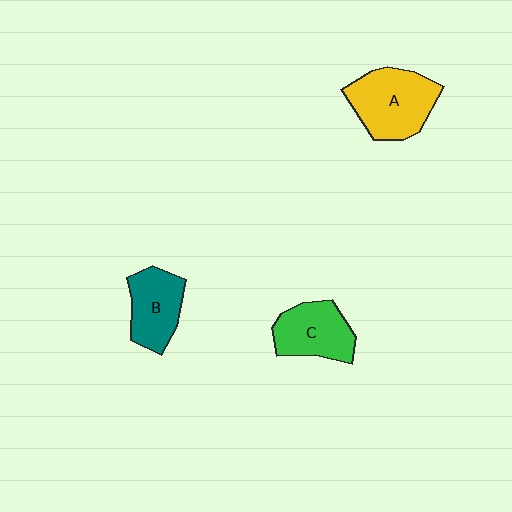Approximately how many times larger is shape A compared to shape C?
Approximately 1.3 times.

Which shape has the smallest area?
Shape B (teal).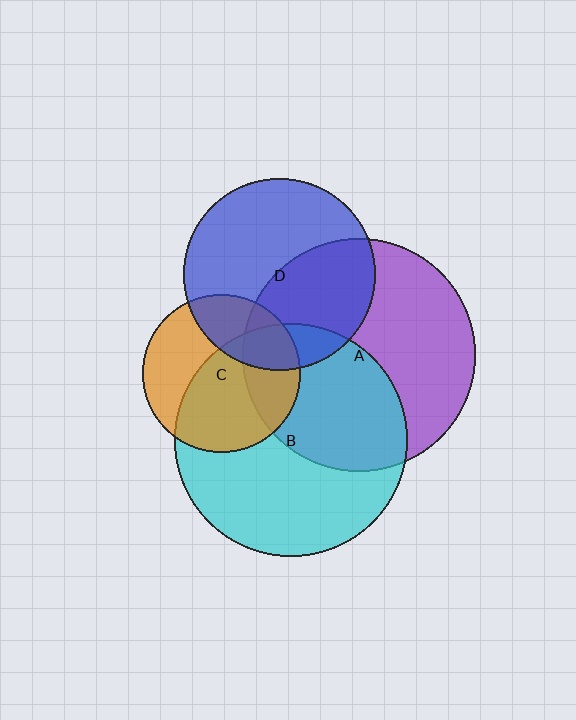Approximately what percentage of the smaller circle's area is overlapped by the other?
Approximately 60%.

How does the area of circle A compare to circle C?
Approximately 2.2 times.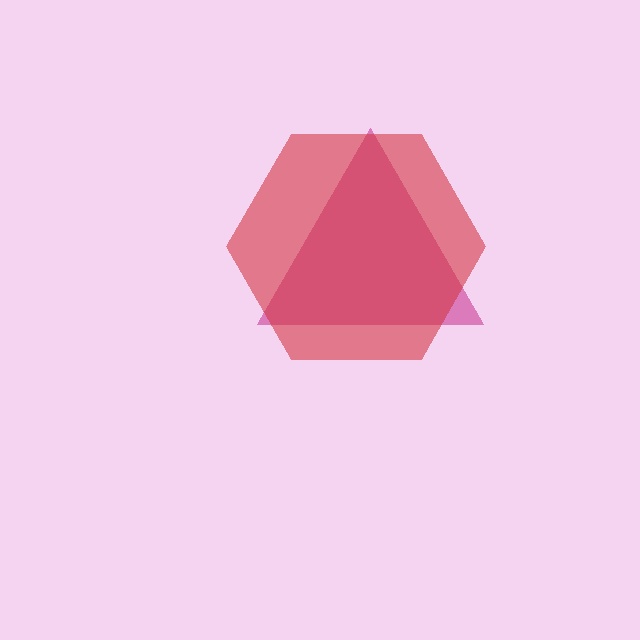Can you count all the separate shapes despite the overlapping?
Yes, there are 2 separate shapes.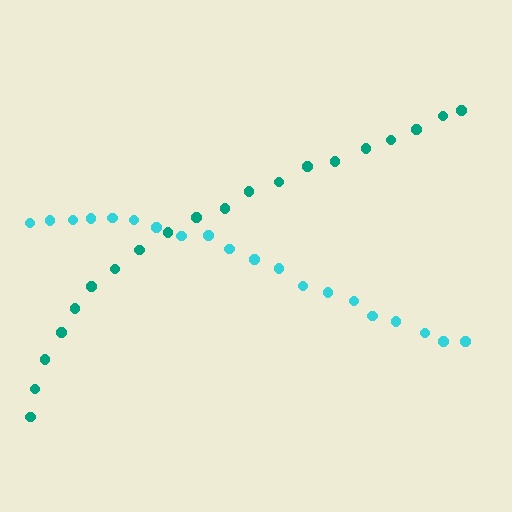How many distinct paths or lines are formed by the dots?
There are 2 distinct paths.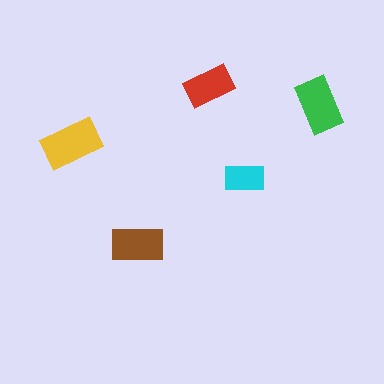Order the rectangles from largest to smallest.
the yellow one, the green one, the brown one, the red one, the cyan one.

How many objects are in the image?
There are 5 objects in the image.